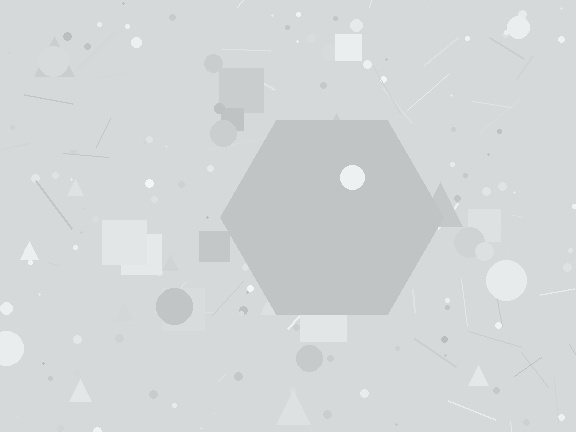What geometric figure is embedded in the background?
A hexagon is embedded in the background.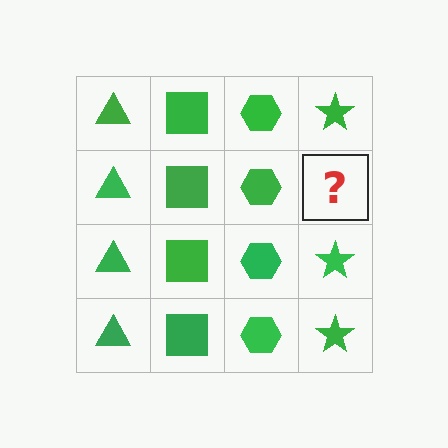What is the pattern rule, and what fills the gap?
The rule is that each column has a consistent shape. The gap should be filled with a green star.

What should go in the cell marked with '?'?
The missing cell should contain a green star.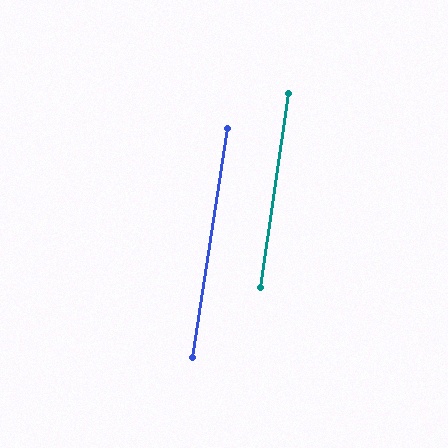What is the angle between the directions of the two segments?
Approximately 0 degrees.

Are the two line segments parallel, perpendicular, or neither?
Parallel — their directions differ by only 0.4°.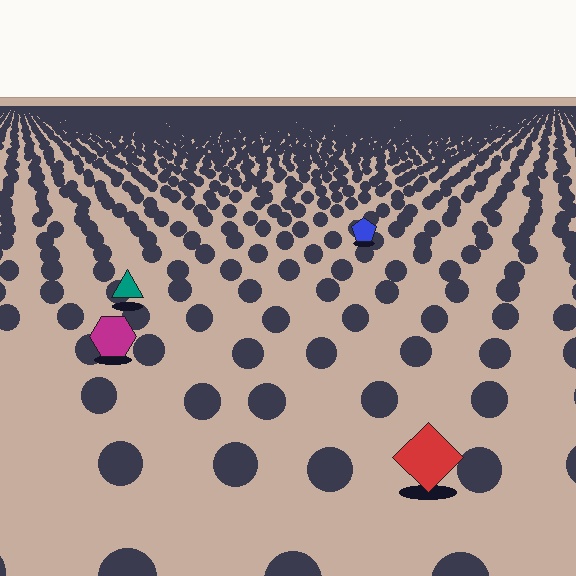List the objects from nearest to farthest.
From nearest to farthest: the red diamond, the magenta hexagon, the teal triangle, the blue pentagon.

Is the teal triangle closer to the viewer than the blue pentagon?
Yes. The teal triangle is closer — you can tell from the texture gradient: the ground texture is coarser near it.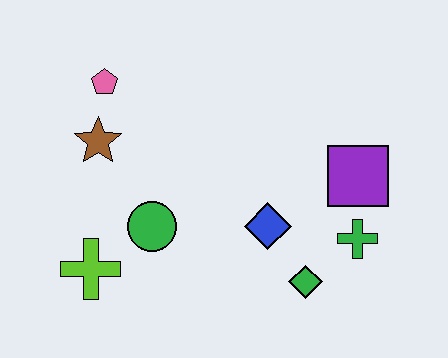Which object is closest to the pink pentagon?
The brown star is closest to the pink pentagon.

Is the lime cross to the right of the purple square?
No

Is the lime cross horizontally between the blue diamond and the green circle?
No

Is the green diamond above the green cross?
No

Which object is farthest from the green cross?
The pink pentagon is farthest from the green cross.